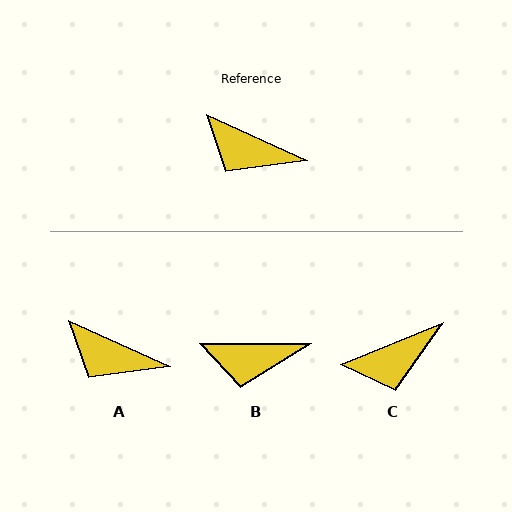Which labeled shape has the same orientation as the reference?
A.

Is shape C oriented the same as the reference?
No, it is off by about 47 degrees.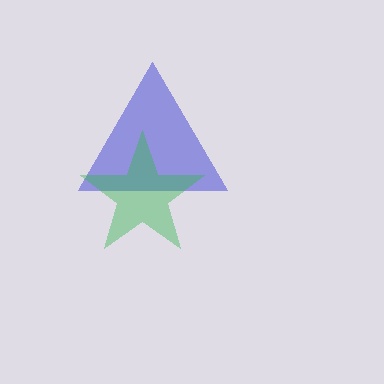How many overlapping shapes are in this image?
There are 2 overlapping shapes in the image.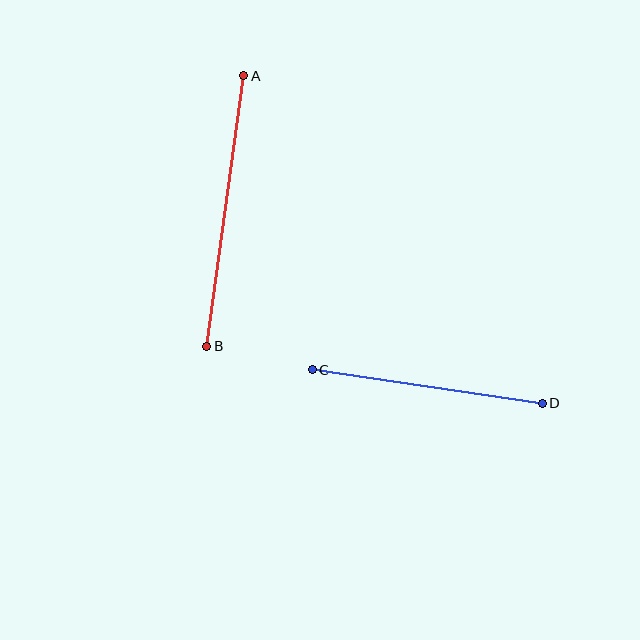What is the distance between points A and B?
The distance is approximately 273 pixels.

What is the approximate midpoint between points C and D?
The midpoint is at approximately (427, 387) pixels.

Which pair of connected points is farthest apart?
Points A and B are farthest apart.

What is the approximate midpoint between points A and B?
The midpoint is at approximately (225, 211) pixels.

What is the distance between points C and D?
The distance is approximately 233 pixels.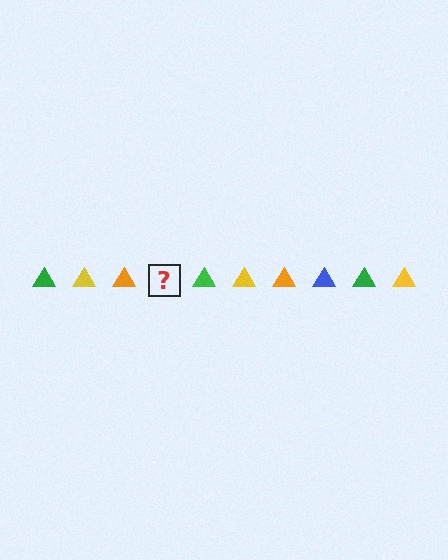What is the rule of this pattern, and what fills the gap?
The rule is that the pattern cycles through green, yellow, orange, blue triangles. The gap should be filled with a blue triangle.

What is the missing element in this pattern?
The missing element is a blue triangle.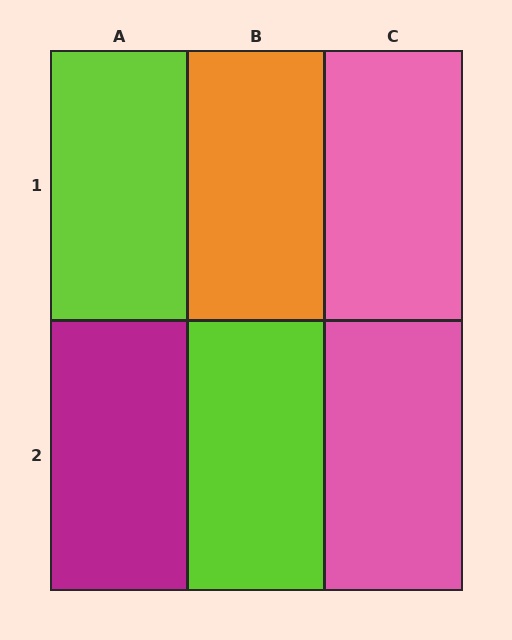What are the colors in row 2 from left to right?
Magenta, lime, pink.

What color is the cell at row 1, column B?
Orange.